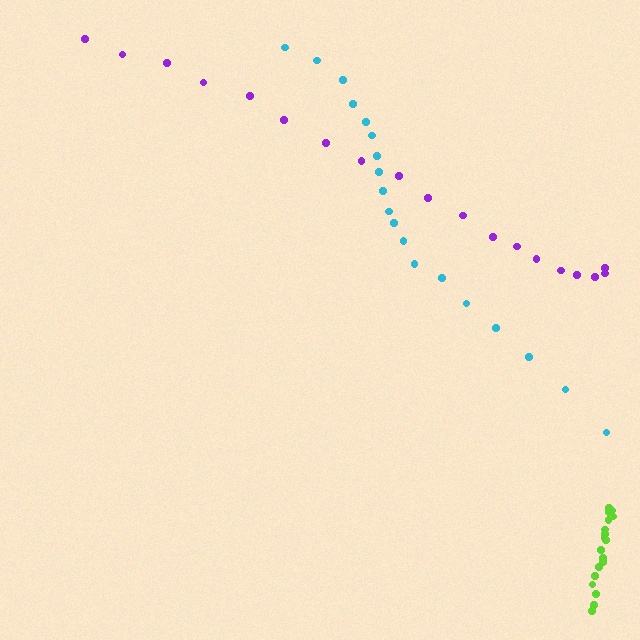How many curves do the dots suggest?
There are 3 distinct paths.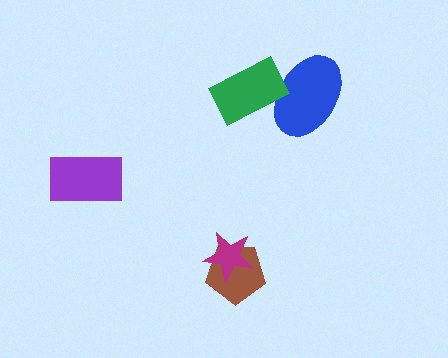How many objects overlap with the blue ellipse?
1 object overlaps with the blue ellipse.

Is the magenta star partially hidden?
No, no other shape covers it.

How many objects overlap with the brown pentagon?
1 object overlaps with the brown pentagon.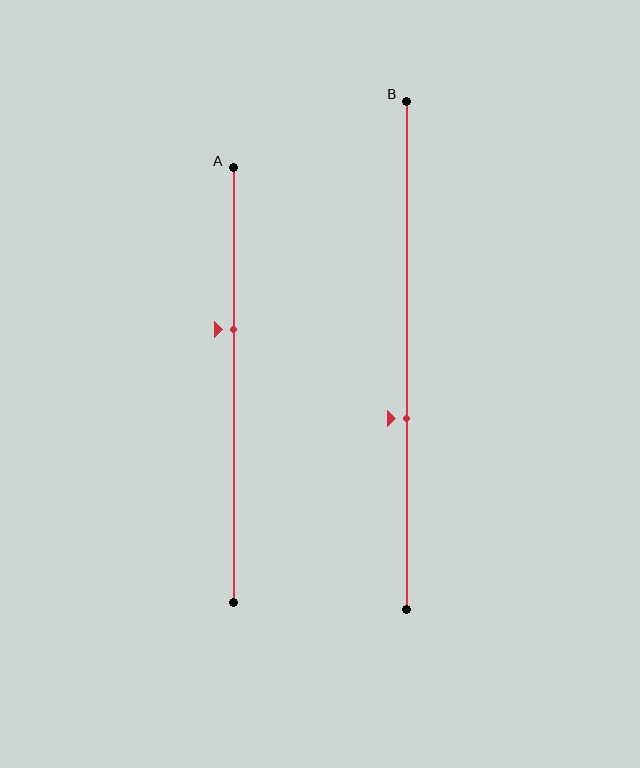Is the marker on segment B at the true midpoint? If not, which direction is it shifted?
No, the marker on segment B is shifted downward by about 12% of the segment length.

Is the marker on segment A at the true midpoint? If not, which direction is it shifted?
No, the marker on segment A is shifted upward by about 13% of the segment length.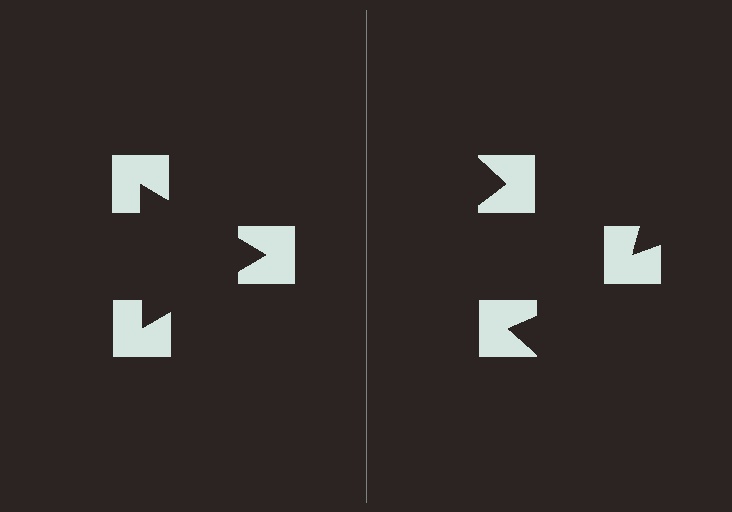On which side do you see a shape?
An illusory triangle appears on the left side. On the right side the wedge cuts are rotated, so no coherent shape forms.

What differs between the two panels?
The notched squares are positioned identically on both sides; only the wedge orientations differ. On the left they align to a triangle; on the right they are misaligned.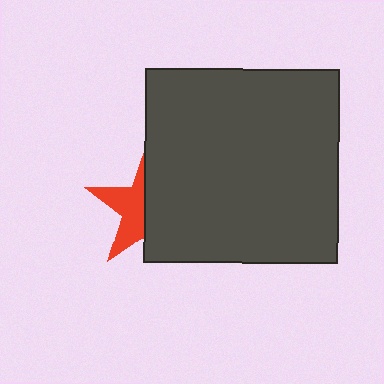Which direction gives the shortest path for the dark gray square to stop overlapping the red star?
Moving right gives the shortest separation.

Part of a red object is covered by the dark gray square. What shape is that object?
It is a star.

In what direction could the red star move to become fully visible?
The red star could move left. That would shift it out from behind the dark gray square entirely.